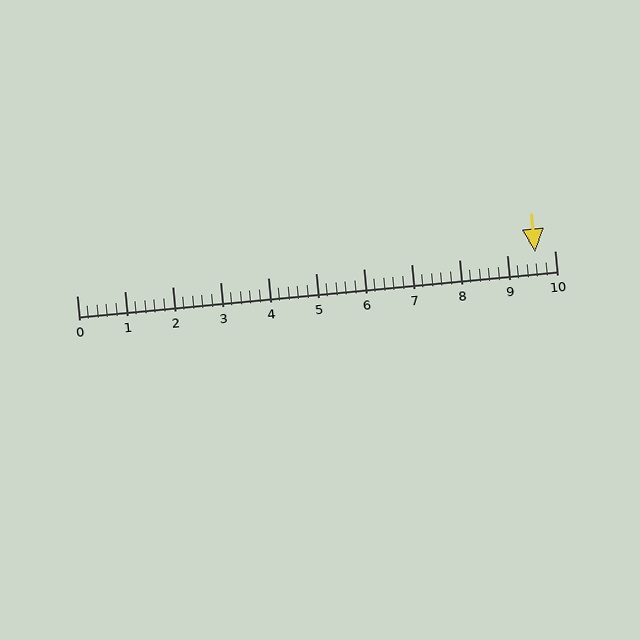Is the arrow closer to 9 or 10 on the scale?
The arrow is closer to 10.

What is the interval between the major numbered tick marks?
The major tick marks are spaced 1 units apart.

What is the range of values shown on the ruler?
The ruler shows values from 0 to 10.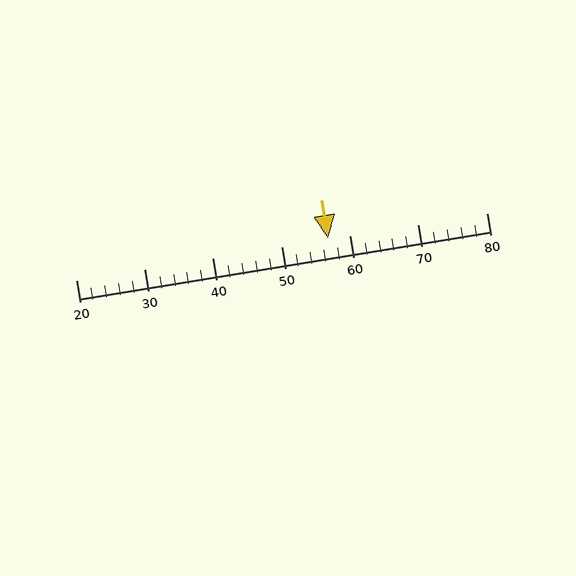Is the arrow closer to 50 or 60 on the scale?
The arrow is closer to 60.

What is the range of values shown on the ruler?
The ruler shows values from 20 to 80.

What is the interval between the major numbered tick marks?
The major tick marks are spaced 10 units apart.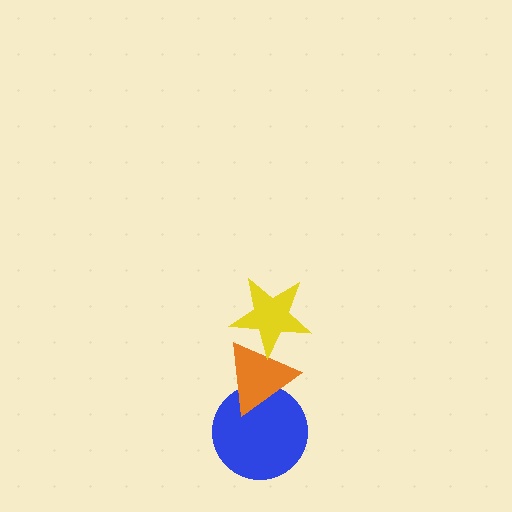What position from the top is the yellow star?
The yellow star is 1st from the top.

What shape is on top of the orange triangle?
The yellow star is on top of the orange triangle.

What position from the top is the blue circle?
The blue circle is 3rd from the top.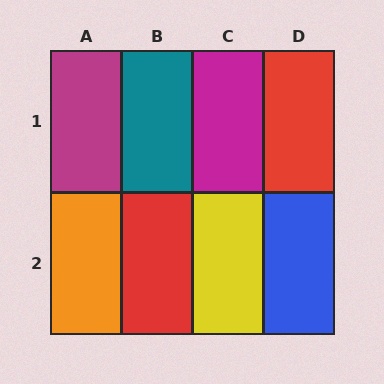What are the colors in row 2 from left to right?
Orange, red, yellow, blue.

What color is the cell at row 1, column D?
Red.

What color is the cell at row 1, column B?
Teal.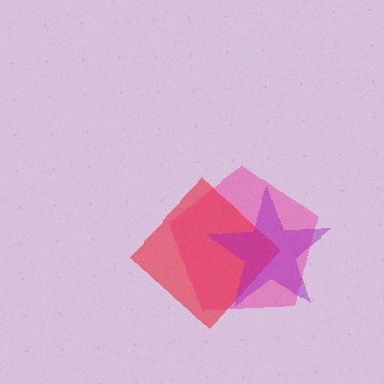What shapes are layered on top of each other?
The layered shapes are: a pink pentagon, a red diamond, a purple star.